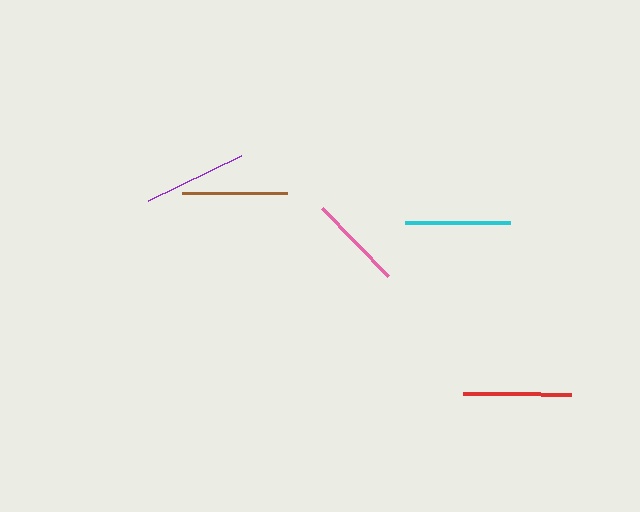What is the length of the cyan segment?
The cyan segment is approximately 105 pixels long.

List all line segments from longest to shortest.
From longest to shortest: red, cyan, brown, purple, pink.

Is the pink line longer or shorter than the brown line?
The brown line is longer than the pink line.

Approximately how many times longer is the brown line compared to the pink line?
The brown line is approximately 1.1 times the length of the pink line.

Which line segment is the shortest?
The pink line is the shortest at approximately 94 pixels.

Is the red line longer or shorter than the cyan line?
The red line is longer than the cyan line.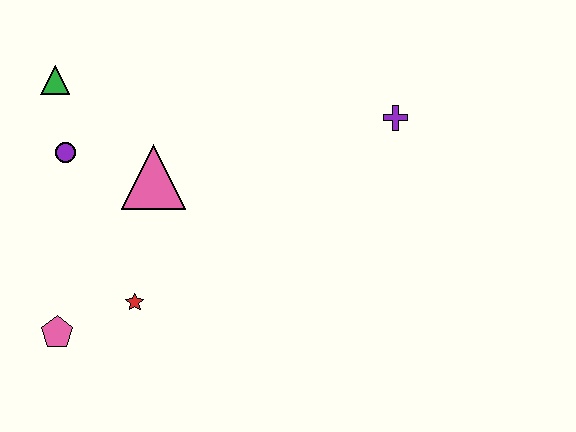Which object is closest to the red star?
The pink pentagon is closest to the red star.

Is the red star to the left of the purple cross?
Yes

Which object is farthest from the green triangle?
The purple cross is farthest from the green triangle.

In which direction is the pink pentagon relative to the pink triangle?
The pink pentagon is below the pink triangle.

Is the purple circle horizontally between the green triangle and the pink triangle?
Yes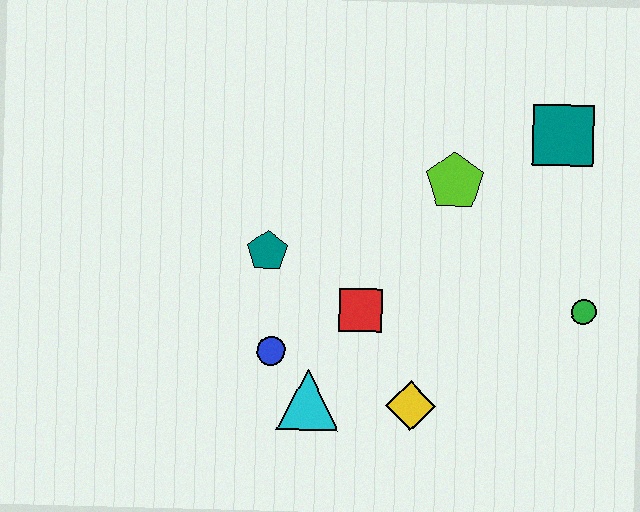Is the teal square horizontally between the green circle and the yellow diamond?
Yes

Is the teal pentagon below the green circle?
No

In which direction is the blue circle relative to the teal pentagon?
The blue circle is below the teal pentagon.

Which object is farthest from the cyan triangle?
The teal square is farthest from the cyan triangle.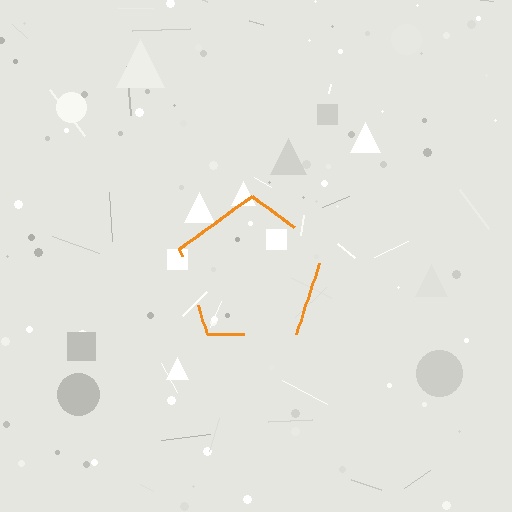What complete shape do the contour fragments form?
The contour fragments form a pentagon.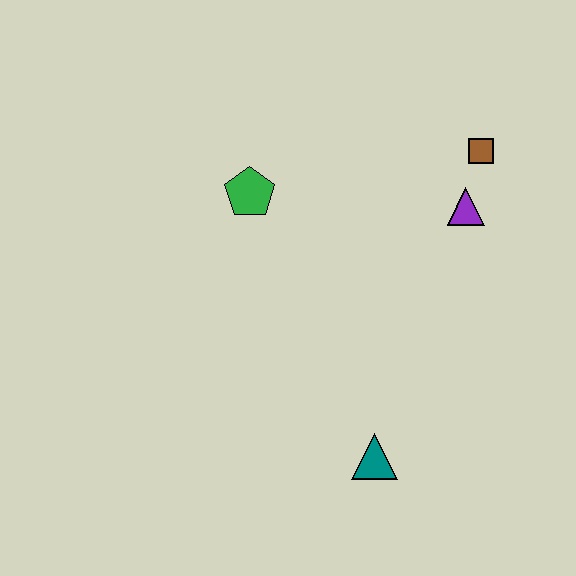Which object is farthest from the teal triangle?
The brown square is farthest from the teal triangle.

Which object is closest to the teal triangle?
The purple triangle is closest to the teal triangle.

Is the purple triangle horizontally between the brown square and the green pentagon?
Yes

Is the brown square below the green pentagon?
No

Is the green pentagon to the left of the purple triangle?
Yes